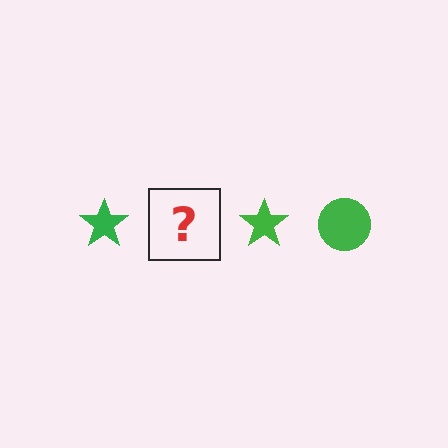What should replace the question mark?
The question mark should be replaced with a green circle.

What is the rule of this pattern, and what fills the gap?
The rule is that the pattern cycles through star, circle shapes in green. The gap should be filled with a green circle.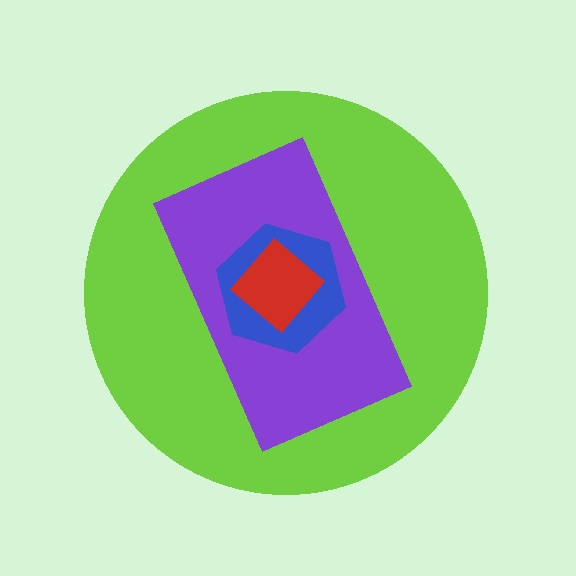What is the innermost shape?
The red diamond.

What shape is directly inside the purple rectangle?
The blue hexagon.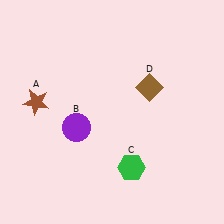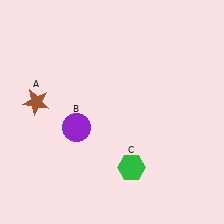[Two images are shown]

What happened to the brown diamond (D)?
The brown diamond (D) was removed in Image 2. It was in the top-right area of Image 1.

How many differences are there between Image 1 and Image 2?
There is 1 difference between the two images.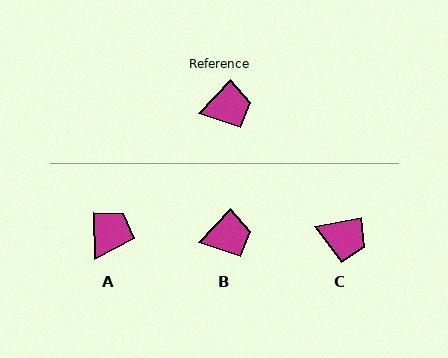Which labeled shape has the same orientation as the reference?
B.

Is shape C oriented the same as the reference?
No, it is off by about 35 degrees.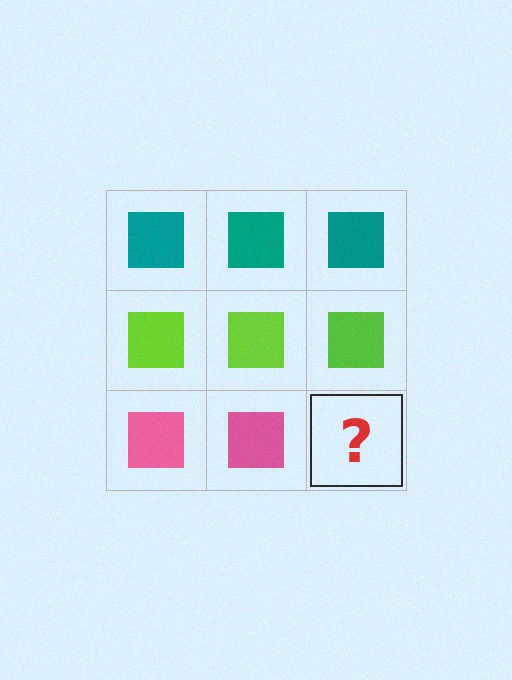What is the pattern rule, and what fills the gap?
The rule is that each row has a consistent color. The gap should be filled with a pink square.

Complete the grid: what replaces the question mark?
The question mark should be replaced with a pink square.